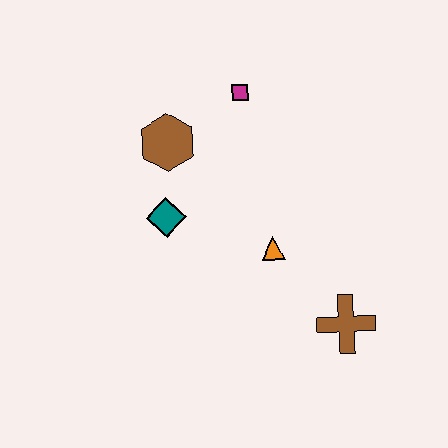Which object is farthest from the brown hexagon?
The brown cross is farthest from the brown hexagon.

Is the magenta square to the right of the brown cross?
No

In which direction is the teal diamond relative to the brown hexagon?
The teal diamond is below the brown hexagon.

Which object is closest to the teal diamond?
The brown hexagon is closest to the teal diamond.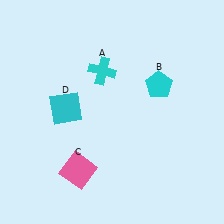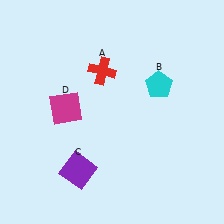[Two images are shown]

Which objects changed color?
A changed from cyan to red. C changed from pink to purple. D changed from cyan to magenta.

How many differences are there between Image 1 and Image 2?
There are 3 differences between the two images.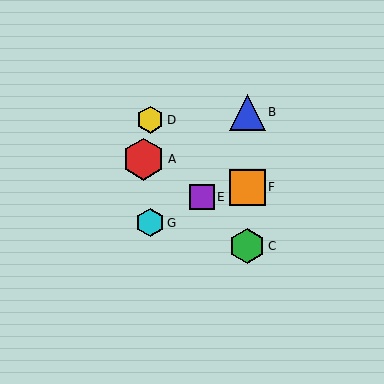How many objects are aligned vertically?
3 objects (B, C, F) are aligned vertically.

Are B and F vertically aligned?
Yes, both are at x≈247.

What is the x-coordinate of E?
Object E is at x≈202.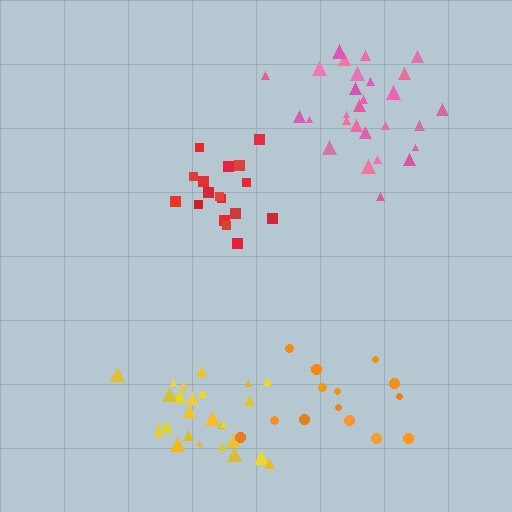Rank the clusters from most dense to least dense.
red, yellow, pink, orange.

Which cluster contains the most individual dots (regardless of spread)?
Pink (28).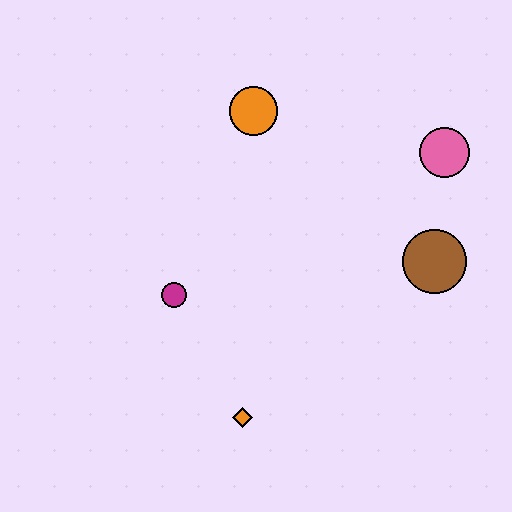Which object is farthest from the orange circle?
The orange diamond is farthest from the orange circle.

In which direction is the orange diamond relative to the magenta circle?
The orange diamond is below the magenta circle.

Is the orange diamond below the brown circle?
Yes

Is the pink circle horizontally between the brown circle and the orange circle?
No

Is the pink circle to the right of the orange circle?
Yes